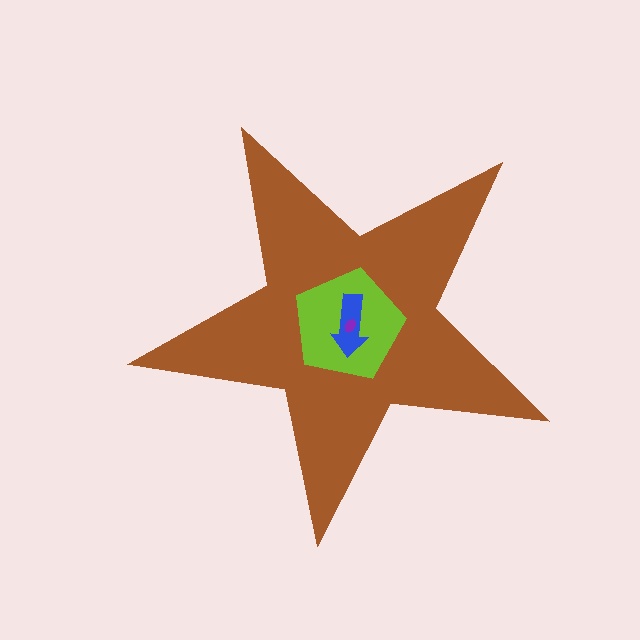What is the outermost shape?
The brown star.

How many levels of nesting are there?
4.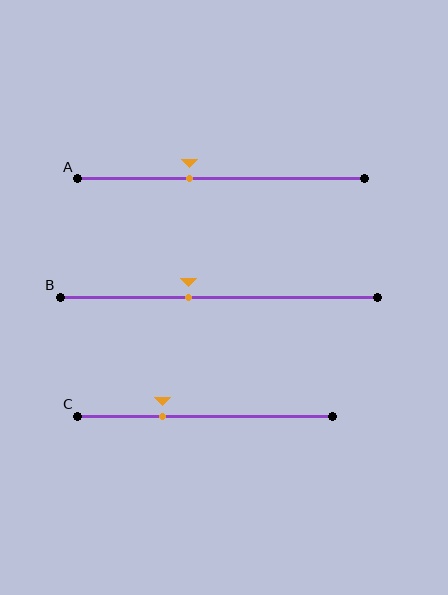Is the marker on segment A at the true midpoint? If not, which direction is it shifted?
No, the marker on segment A is shifted to the left by about 11% of the segment length.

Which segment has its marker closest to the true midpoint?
Segment B has its marker closest to the true midpoint.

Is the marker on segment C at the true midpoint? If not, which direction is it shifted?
No, the marker on segment C is shifted to the left by about 17% of the segment length.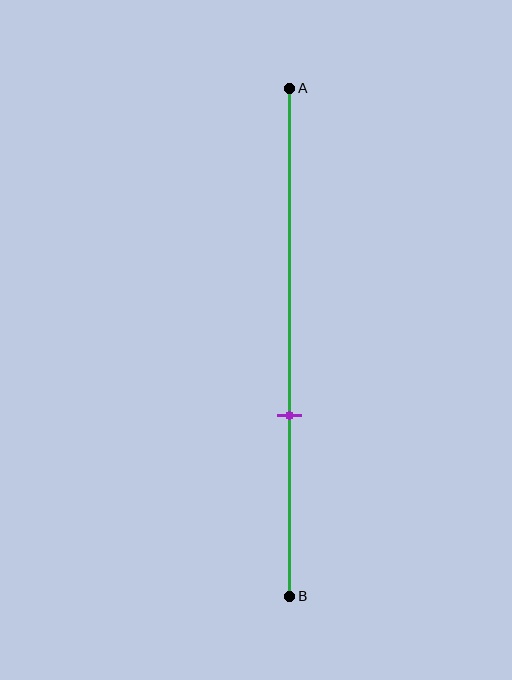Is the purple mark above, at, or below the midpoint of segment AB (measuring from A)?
The purple mark is below the midpoint of segment AB.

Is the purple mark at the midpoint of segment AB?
No, the mark is at about 65% from A, not at the 50% midpoint.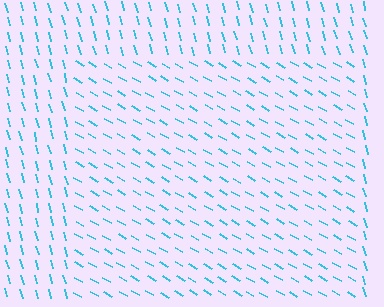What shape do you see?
I see a rectangle.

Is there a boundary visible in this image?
Yes, there is a texture boundary formed by a change in line orientation.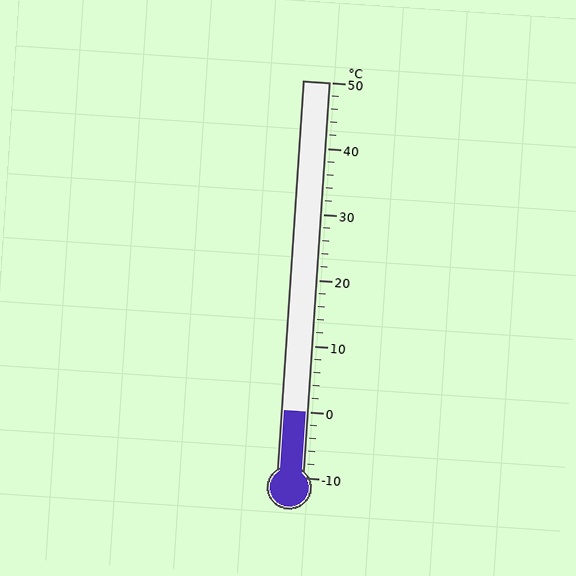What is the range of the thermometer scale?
The thermometer scale ranges from -10°C to 50°C.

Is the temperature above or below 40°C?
The temperature is below 40°C.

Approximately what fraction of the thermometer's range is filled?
The thermometer is filled to approximately 15% of its range.